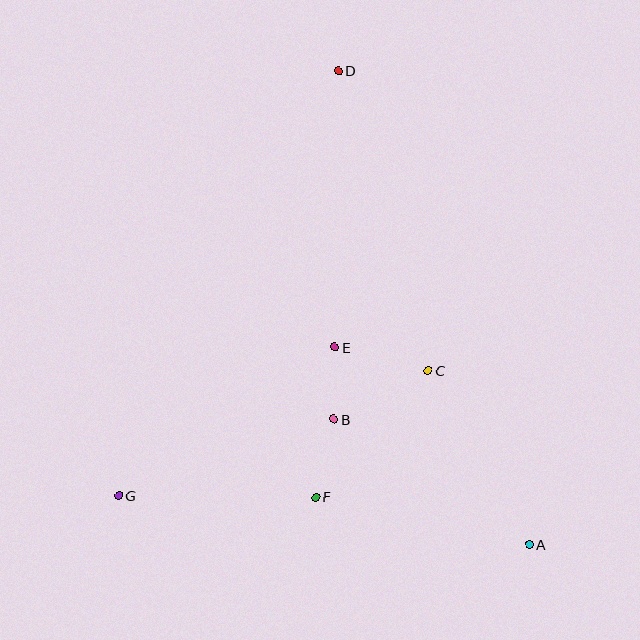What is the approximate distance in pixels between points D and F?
The distance between D and F is approximately 427 pixels.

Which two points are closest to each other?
Points B and E are closest to each other.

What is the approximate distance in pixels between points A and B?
The distance between A and B is approximately 232 pixels.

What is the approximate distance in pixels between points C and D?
The distance between C and D is approximately 314 pixels.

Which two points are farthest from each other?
Points A and D are farthest from each other.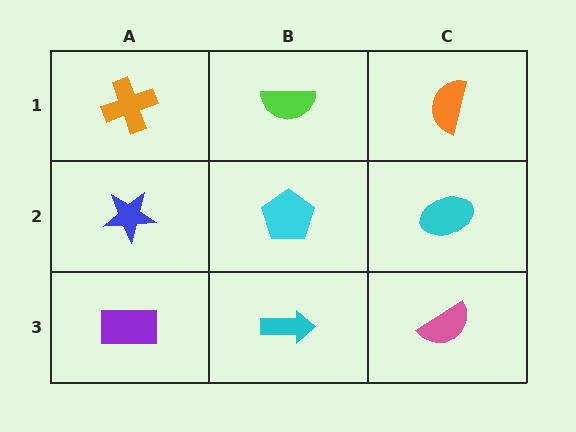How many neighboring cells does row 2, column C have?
3.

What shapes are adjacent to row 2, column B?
A lime semicircle (row 1, column B), a cyan arrow (row 3, column B), a blue star (row 2, column A), a cyan ellipse (row 2, column C).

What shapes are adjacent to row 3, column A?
A blue star (row 2, column A), a cyan arrow (row 3, column B).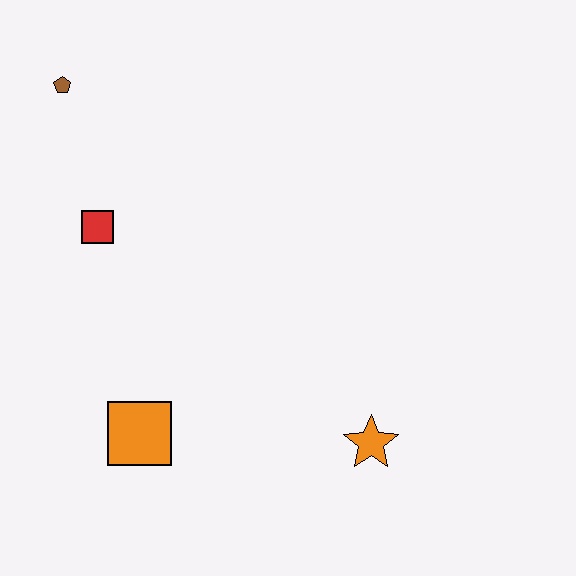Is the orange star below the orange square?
Yes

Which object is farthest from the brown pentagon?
The orange star is farthest from the brown pentagon.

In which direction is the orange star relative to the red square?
The orange star is to the right of the red square.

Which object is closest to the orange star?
The orange square is closest to the orange star.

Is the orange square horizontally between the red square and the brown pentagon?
No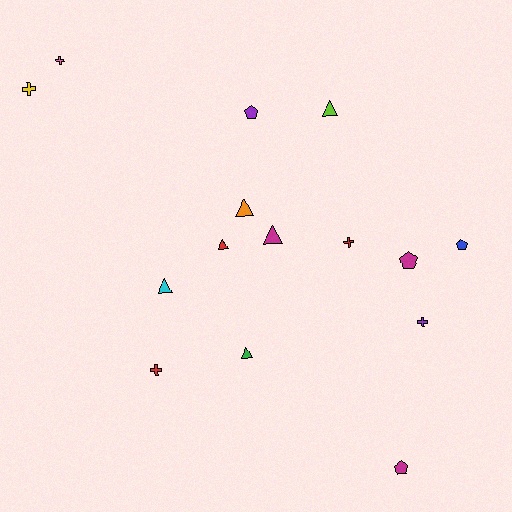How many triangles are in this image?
There are 6 triangles.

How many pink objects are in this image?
There is 1 pink object.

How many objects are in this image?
There are 15 objects.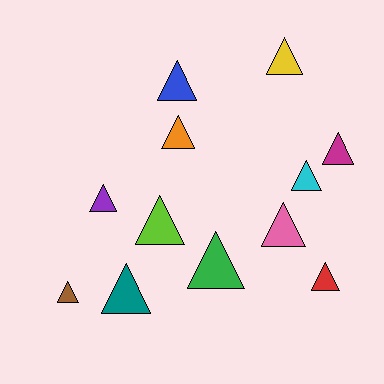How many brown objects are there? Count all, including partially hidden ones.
There is 1 brown object.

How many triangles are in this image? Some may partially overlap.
There are 12 triangles.